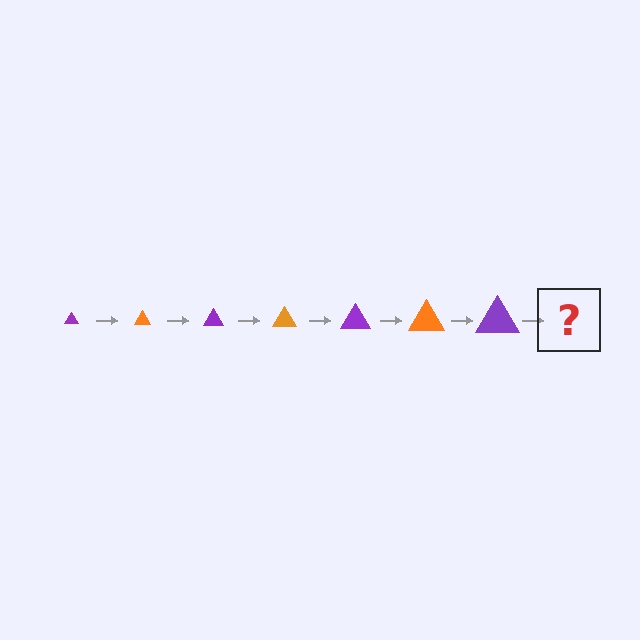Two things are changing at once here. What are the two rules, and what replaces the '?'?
The two rules are that the triangle grows larger each step and the color cycles through purple and orange. The '?' should be an orange triangle, larger than the previous one.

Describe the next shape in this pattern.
It should be an orange triangle, larger than the previous one.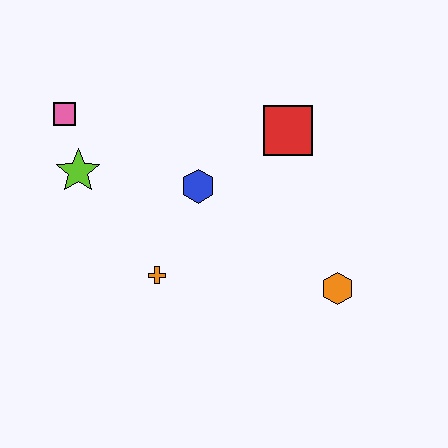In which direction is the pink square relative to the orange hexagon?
The pink square is to the left of the orange hexagon.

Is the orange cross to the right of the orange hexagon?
No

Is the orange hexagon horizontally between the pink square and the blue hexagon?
No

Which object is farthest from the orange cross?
The red square is farthest from the orange cross.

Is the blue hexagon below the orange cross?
No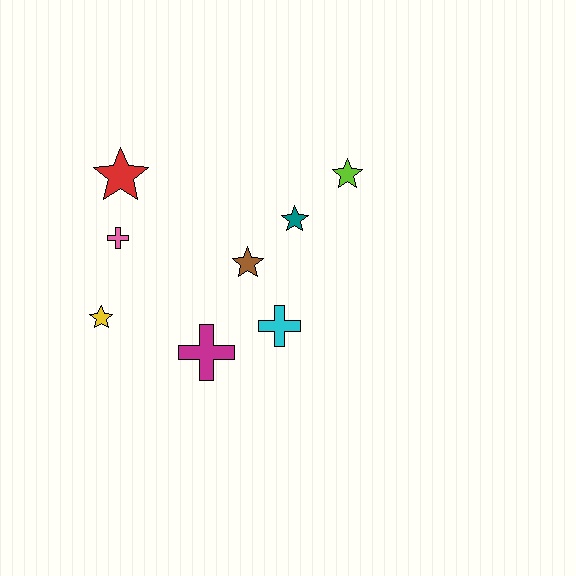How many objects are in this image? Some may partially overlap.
There are 8 objects.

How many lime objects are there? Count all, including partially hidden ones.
There is 1 lime object.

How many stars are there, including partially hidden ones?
There are 5 stars.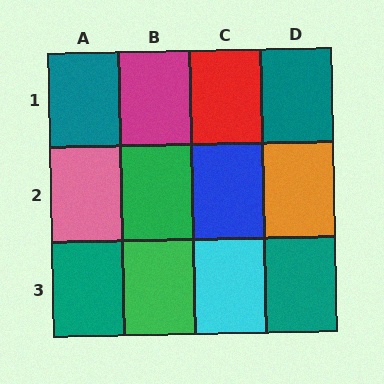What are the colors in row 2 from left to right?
Pink, green, blue, orange.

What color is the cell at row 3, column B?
Green.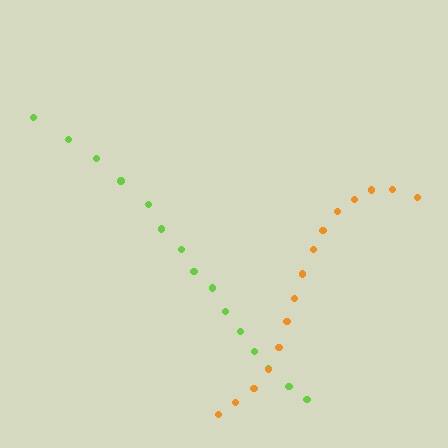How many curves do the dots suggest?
There are 2 distinct paths.